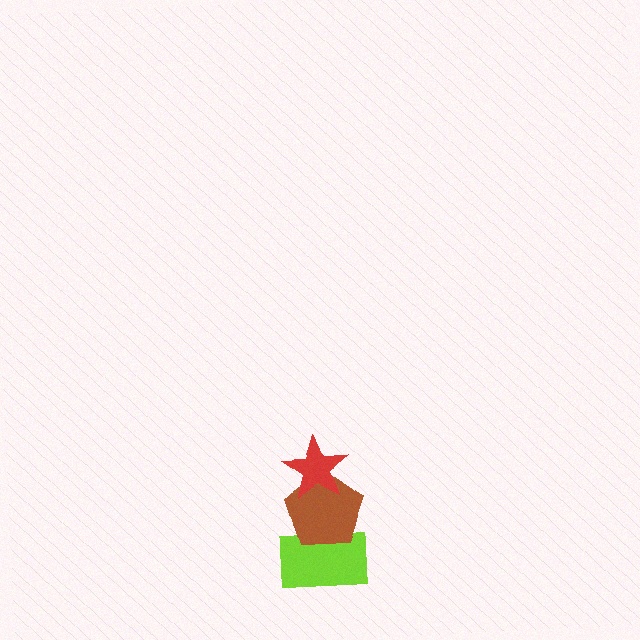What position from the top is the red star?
The red star is 1st from the top.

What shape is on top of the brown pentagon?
The red star is on top of the brown pentagon.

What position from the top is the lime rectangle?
The lime rectangle is 3rd from the top.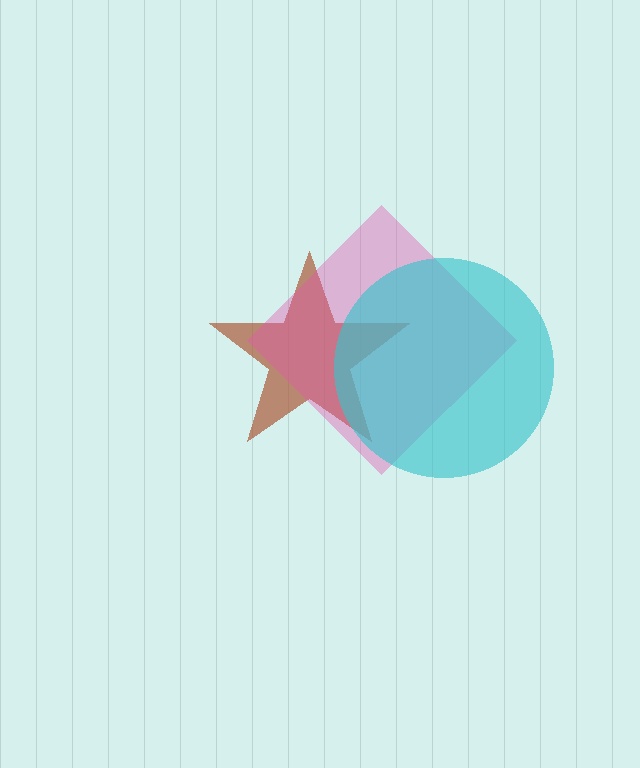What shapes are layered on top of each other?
The layered shapes are: a brown star, a pink diamond, a cyan circle.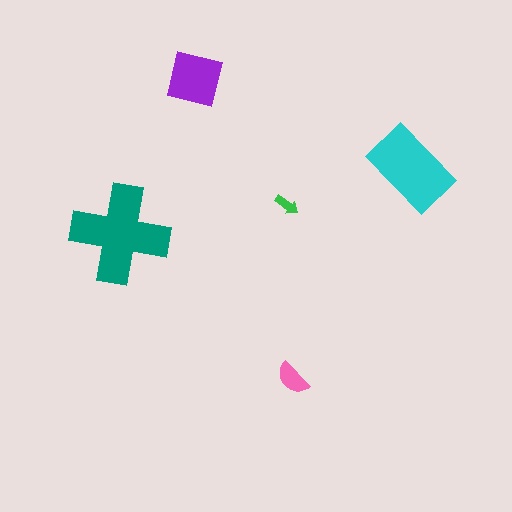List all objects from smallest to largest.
The green arrow, the pink semicircle, the purple square, the cyan rectangle, the teal cross.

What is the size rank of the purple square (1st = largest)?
3rd.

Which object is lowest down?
The pink semicircle is bottommost.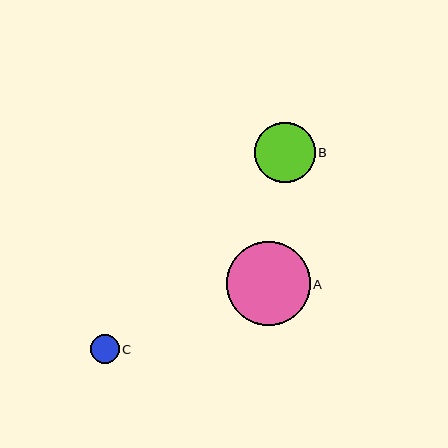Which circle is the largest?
Circle A is the largest with a size of approximately 84 pixels.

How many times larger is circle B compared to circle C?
Circle B is approximately 2.1 times the size of circle C.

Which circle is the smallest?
Circle C is the smallest with a size of approximately 29 pixels.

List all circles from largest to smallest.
From largest to smallest: A, B, C.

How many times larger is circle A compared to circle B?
Circle A is approximately 1.4 times the size of circle B.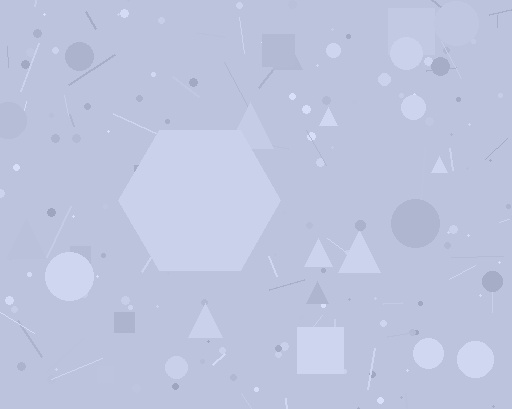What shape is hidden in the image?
A hexagon is hidden in the image.